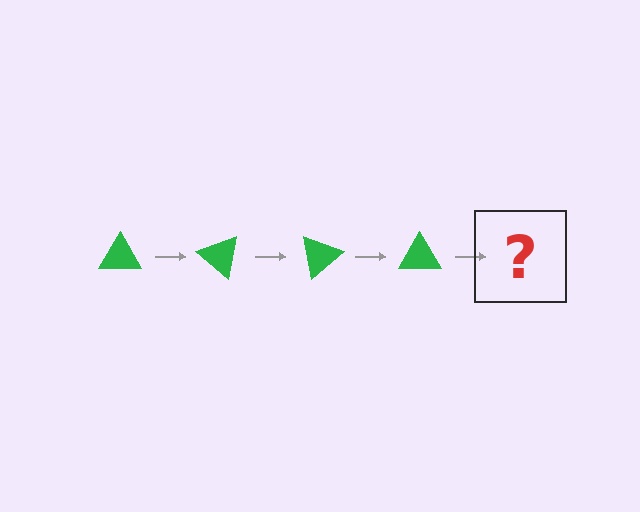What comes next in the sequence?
The next element should be a green triangle rotated 160 degrees.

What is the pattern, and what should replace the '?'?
The pattern is that the triangle rotates 40 degrees each step. The '?' should be a green triangle rotated 160 degrees.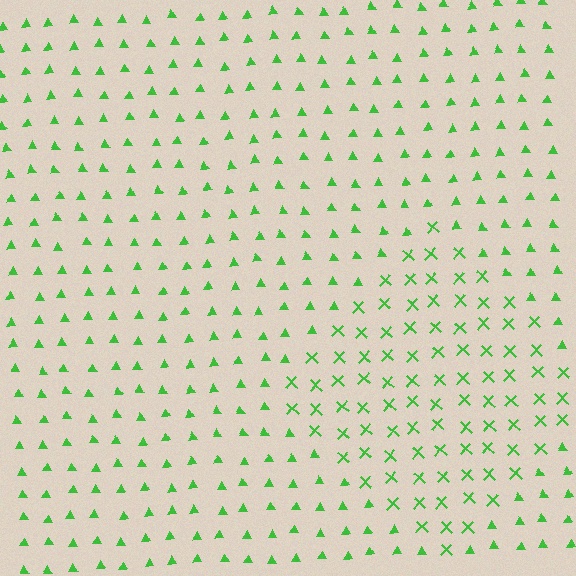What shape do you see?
I see a diamond.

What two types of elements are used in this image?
The image uses X marks inside the diamond region and triangles outside it.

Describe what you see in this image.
The image is filled with small green elements arranged in a uniform grid. A diamond-shaped region contains X marks, while the surrounding area contains triangles. The boundary is defined purely by the change in element shape.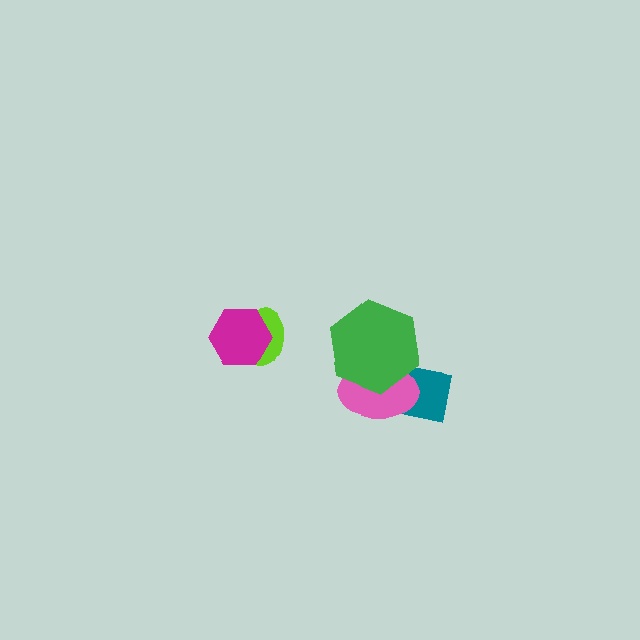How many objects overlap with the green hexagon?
2 objects overlap with the green hexagon.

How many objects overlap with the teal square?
2 objects overlap with the teal square.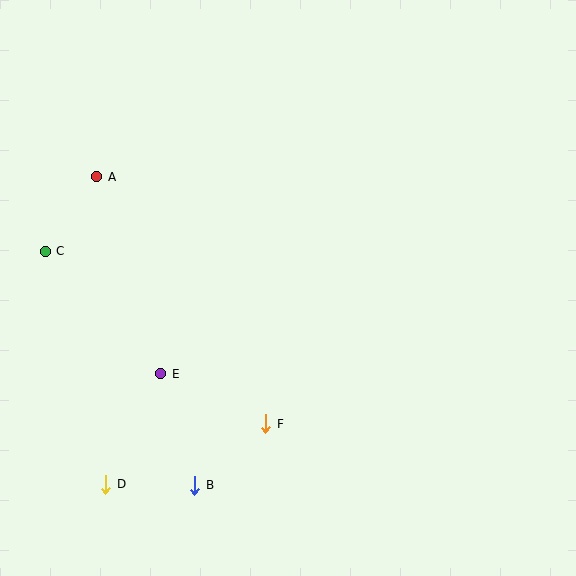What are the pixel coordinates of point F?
Point F is at (266, 424).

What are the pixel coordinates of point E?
Point E is at (161, 374).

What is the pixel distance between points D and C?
The distance between D and C is 241 pixels.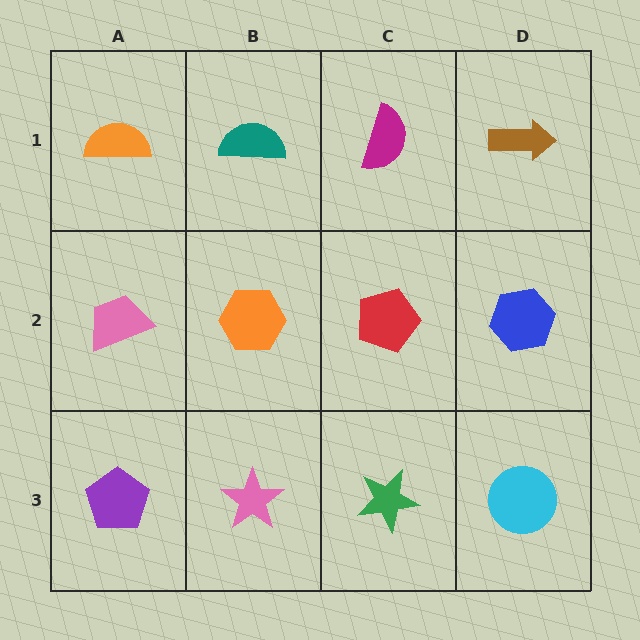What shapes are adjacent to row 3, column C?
A red pentagon (row 2, column C), a pink star (row 3, column B), a cyan circle (row 3, column D).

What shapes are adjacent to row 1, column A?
A pink trapezoid (row 2, column A), a teal semicircle (row 1, column B).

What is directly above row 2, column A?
An orange semicircle.